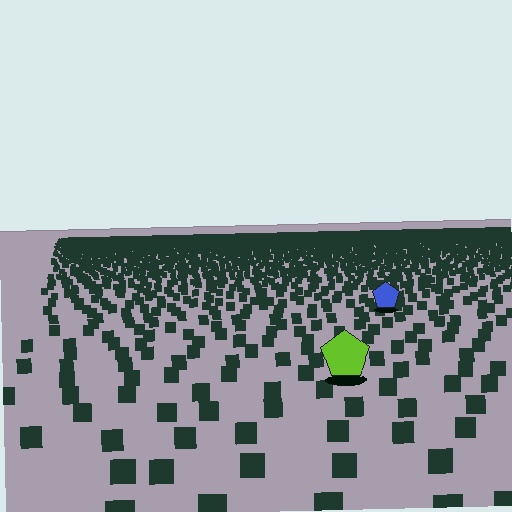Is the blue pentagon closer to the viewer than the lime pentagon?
No. The lime pentagon is closer — you can tell from the texture gradient: the ground texture is coarser near it.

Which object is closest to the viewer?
The lime pentagon is closest. The texture marks near it are larger and more spread out.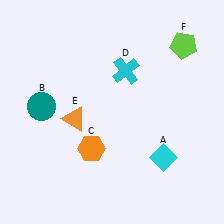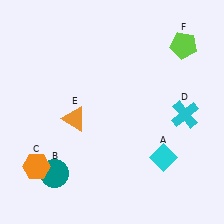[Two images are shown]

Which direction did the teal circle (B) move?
The teal circle (B) moved down.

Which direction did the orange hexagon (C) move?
The orange hexagon (C) moved left.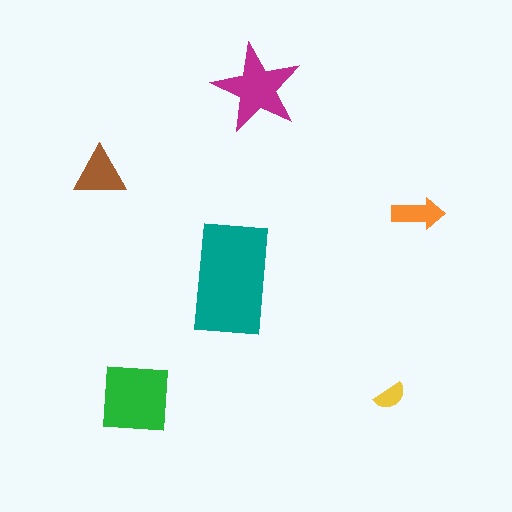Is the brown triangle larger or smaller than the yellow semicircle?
Larger.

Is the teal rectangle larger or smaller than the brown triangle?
Larger.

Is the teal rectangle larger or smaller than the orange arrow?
Larger.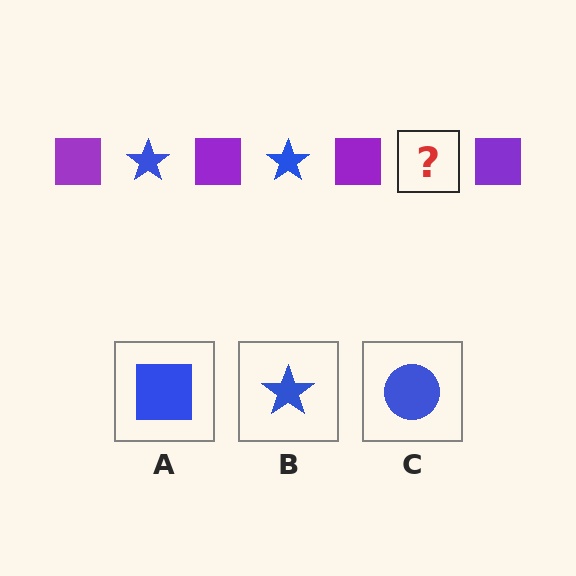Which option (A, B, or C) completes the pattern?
B.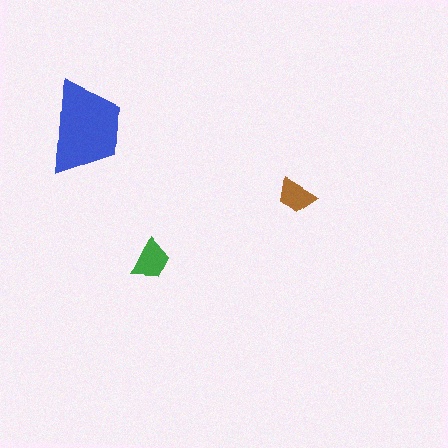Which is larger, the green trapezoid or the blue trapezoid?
The blue one.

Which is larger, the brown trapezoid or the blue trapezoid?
The blue one.